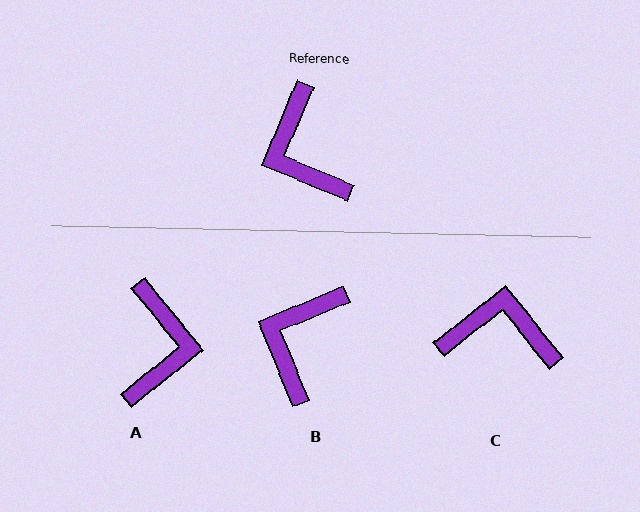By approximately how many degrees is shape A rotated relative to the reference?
Approximately 152 degrees counter-clockwise.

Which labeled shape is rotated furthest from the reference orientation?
A, about 152 degrees away.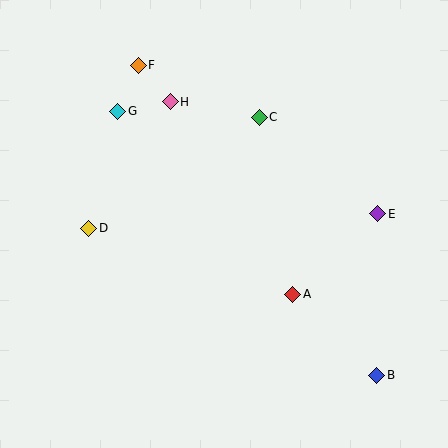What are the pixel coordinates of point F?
Point F is at (138, 65).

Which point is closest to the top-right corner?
Point C is closest to the top-right corner.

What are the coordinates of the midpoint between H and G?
The midpoint between H and G is at (144, 106).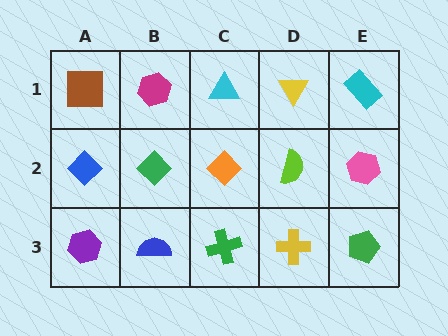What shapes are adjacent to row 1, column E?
A pink hexagon (row 2, column E), a yellow triangle (row 1, column D).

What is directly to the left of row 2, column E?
A lime semicircle.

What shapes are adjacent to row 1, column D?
A lime semicircle (row 2, column D), a cyan triangle (row 1, column C), a cyan rectangle (row 1, column E).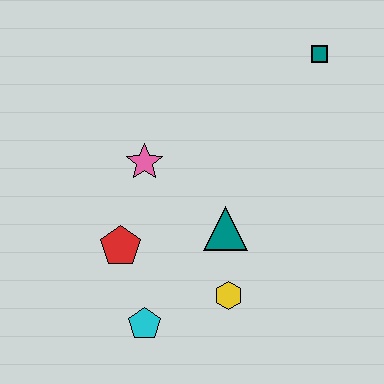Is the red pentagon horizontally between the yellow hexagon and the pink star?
No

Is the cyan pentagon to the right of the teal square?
No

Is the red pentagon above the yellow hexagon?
Yes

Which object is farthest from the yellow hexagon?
The teal square is farthest from the yellow hexagon.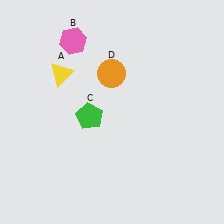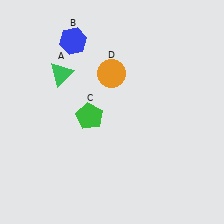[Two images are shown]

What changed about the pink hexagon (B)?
In Image 1, B is pink. In Image 2, it changed to blue.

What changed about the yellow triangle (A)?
In Image 1, A is yellow. In Image 2, it changed to green.